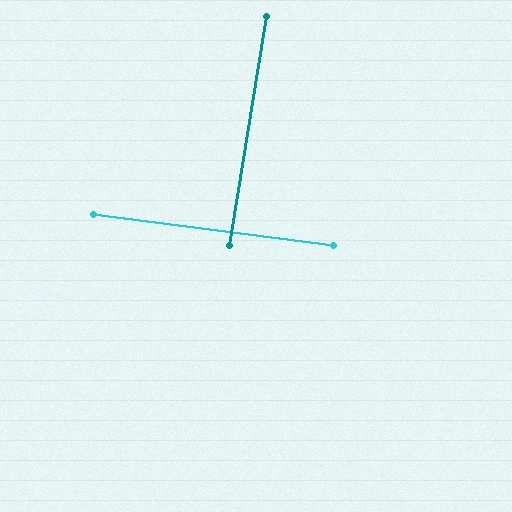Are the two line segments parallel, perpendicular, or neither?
Perpendicular — they meet at approximately 88°.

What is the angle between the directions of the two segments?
Approximately 88 degrees.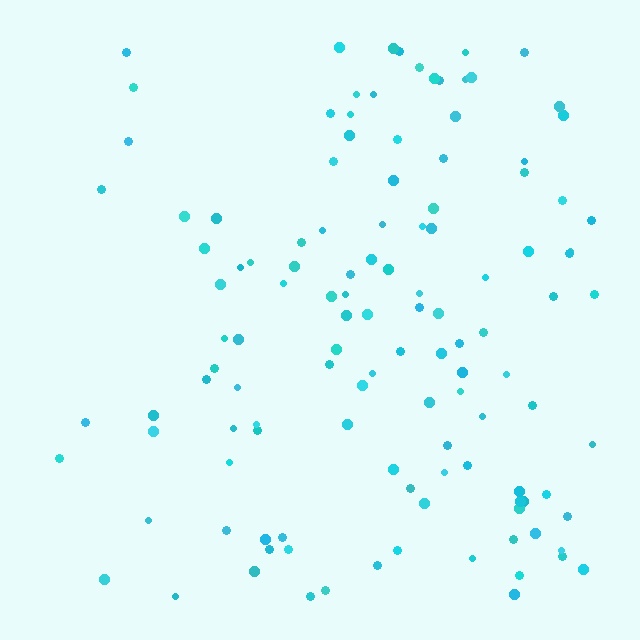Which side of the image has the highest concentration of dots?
The right.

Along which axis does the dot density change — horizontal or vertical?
Horizontal.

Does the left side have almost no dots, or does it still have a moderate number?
Still a moderate number, just noticeably fewer than the right.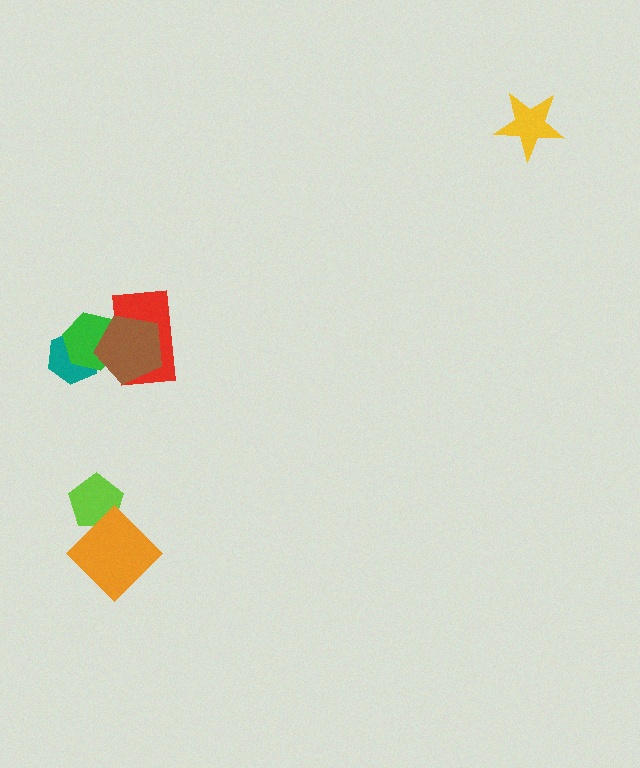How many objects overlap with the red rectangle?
2 objects overlap with the red rectangle.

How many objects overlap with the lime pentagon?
1 object overlaps with the lime pentagon.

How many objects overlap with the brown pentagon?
3 objects overlap with the brown pentagon.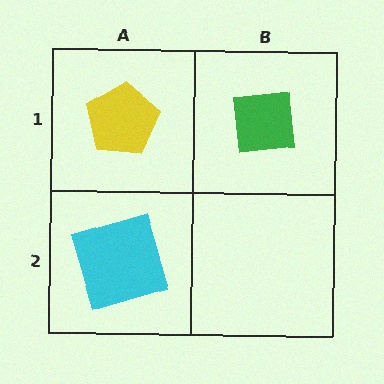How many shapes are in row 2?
1 shape.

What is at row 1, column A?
A yellow pentagon.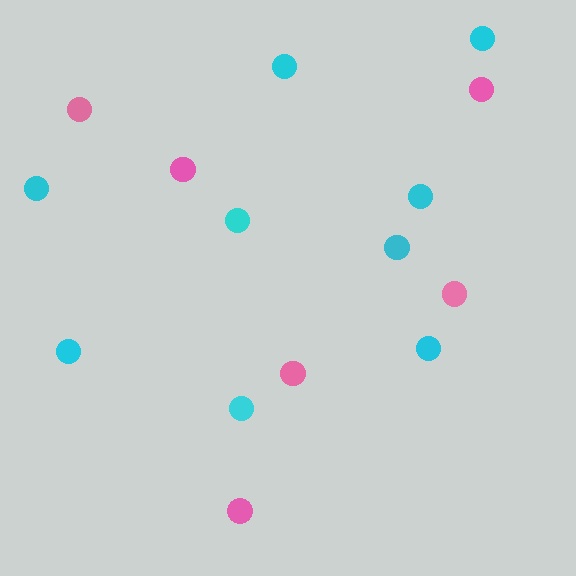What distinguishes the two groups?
There are 2 groups: one group of pink circles (6) and one group of cyan circles (9).